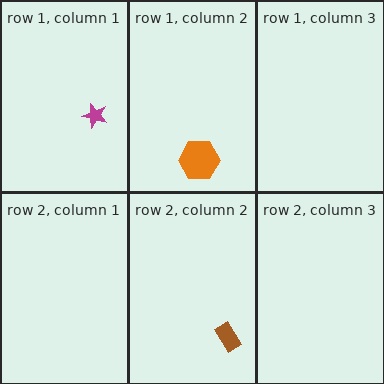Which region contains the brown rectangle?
The row 2, column 2 region.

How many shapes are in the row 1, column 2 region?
1.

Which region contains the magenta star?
The row 1, column 1 region.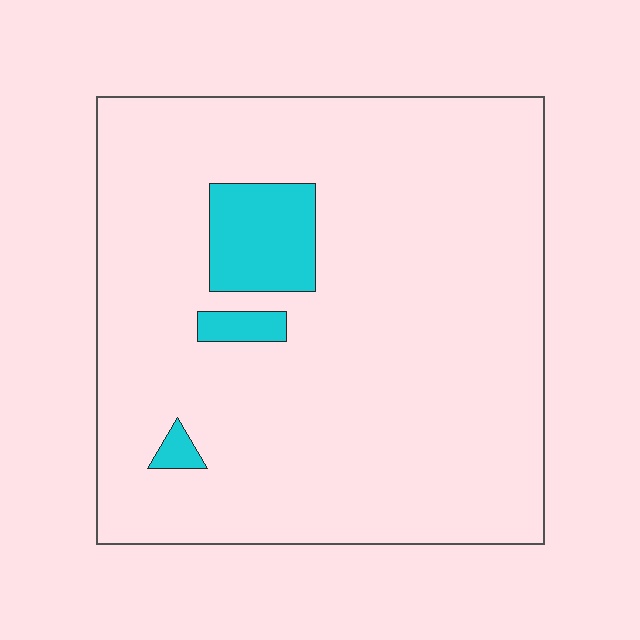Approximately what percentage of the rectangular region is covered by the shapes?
Approximately 10%.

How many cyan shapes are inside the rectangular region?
3.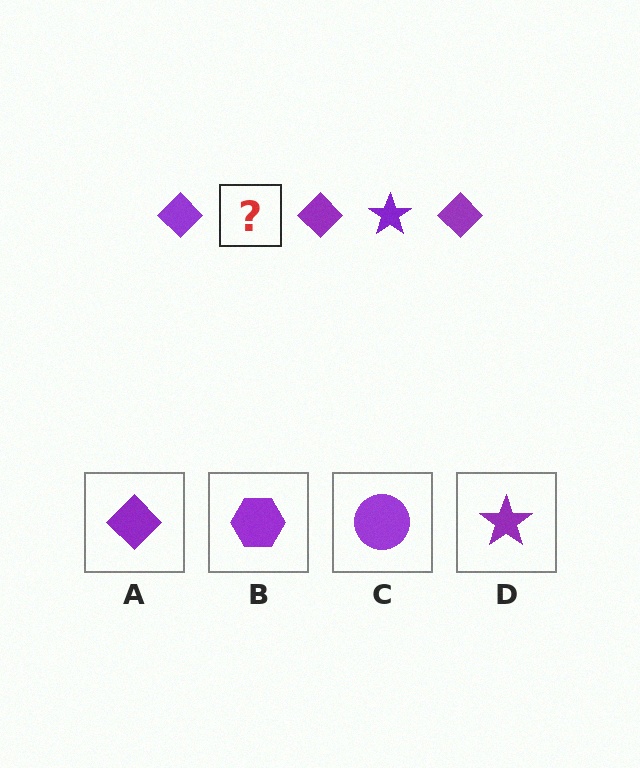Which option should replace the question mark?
Option D.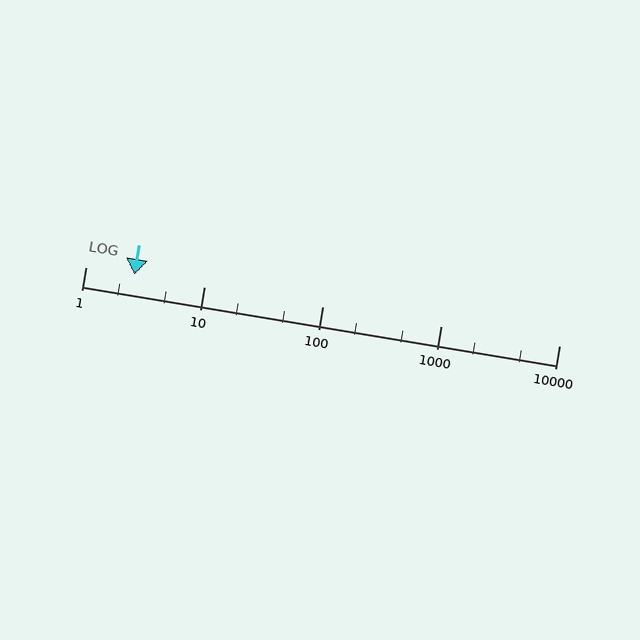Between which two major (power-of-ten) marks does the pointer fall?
The pointer is between 1 and 10.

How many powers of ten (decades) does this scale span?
The scale spans 4 decades, from 1 to 10000.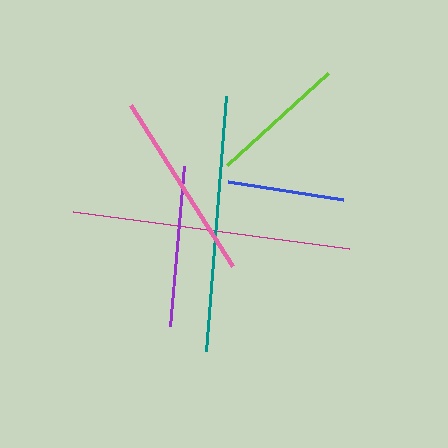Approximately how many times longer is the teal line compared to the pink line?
The teal line is approximately 1.3 times the length of the pink line.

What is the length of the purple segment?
The purple segment is approximately 160 pixels long.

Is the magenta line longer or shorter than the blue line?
The magenta line is longer than the blue line.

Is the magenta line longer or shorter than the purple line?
The magenta line is longer than the purple line.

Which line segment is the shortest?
The blue line is the shortest at approximately 116 pixels.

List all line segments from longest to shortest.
From longest to shortest: magenta, teal, pink, purple, lime, blue.